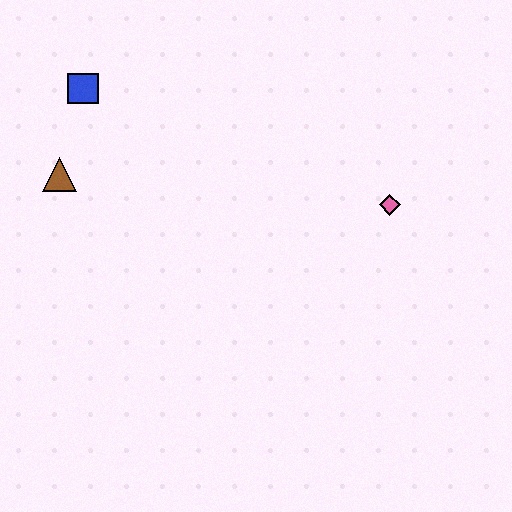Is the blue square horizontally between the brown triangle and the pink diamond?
Yes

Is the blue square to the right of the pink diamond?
No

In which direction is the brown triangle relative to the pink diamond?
The brown triangle is to the left of the pink diamond.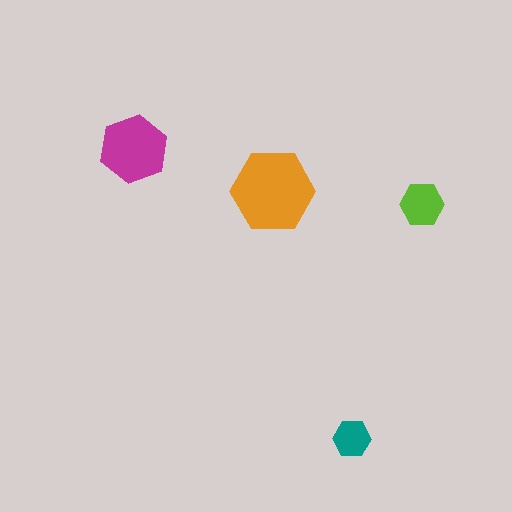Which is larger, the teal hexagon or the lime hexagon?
The lime one.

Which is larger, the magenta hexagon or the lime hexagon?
The magenta one.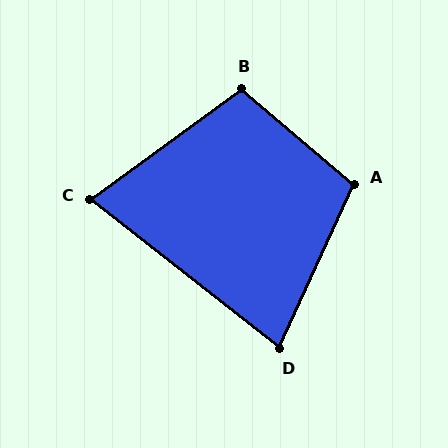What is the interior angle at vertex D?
Approximately 77 degrees (acute).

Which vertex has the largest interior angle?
A, at approximately 106 degrees.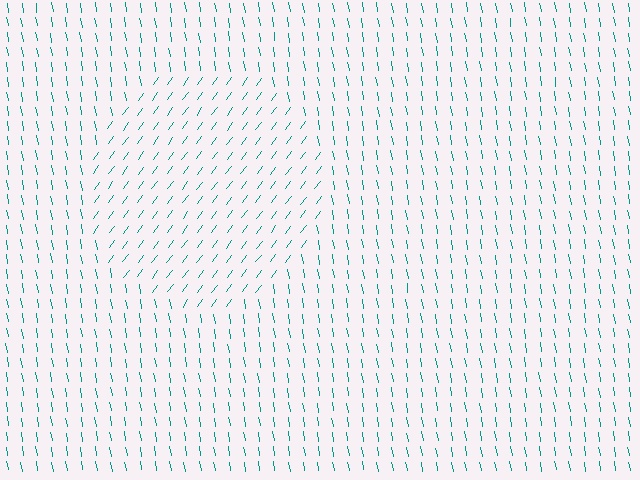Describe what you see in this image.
The image is filled with small teal line segments. A circle region in the image has lines oriented differently from the surrounding lines, creating a visible texture boundary.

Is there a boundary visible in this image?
Yes, there is a texture boundary formed by a change in line orientation.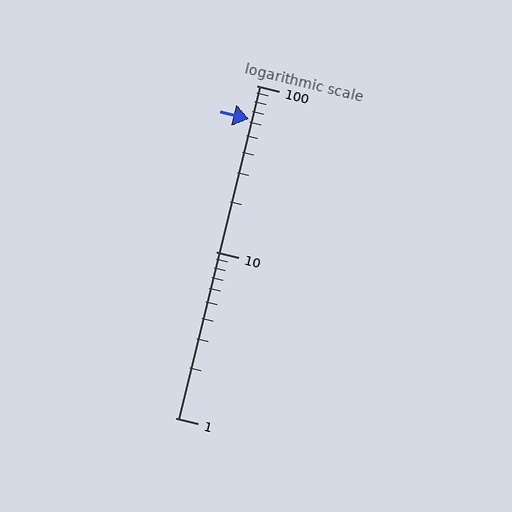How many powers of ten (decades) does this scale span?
The scale spans 2 decades, from 1 to 100.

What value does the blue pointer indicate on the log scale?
The pointer indicates approximately 63.